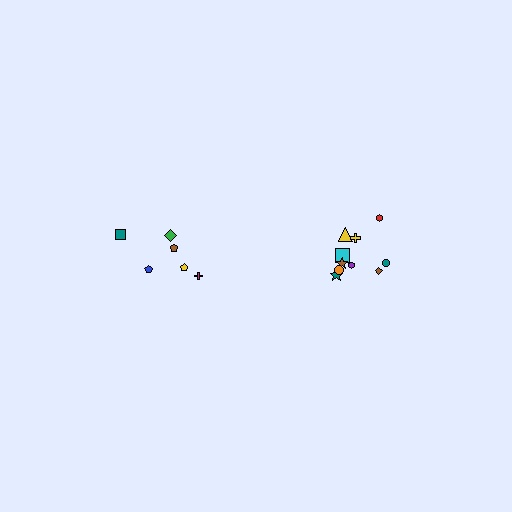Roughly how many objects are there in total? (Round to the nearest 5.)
Roughly 15 objects in total.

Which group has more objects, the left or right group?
The right group.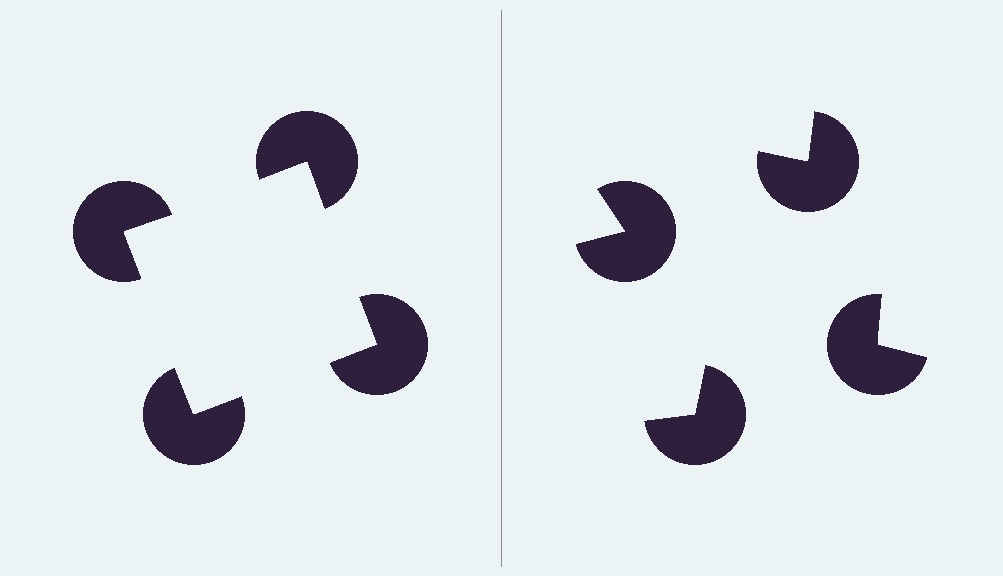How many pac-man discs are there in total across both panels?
8 — 4 on each side.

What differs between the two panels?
The pac-man discs are positioned identically on both sides; only the wedge orientations differ. On the left they align to a square; on the right they are misaligned.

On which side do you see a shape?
An illusory square appears on the left side. On the right side the wedge cuts are rotated, so no coherent shape forms.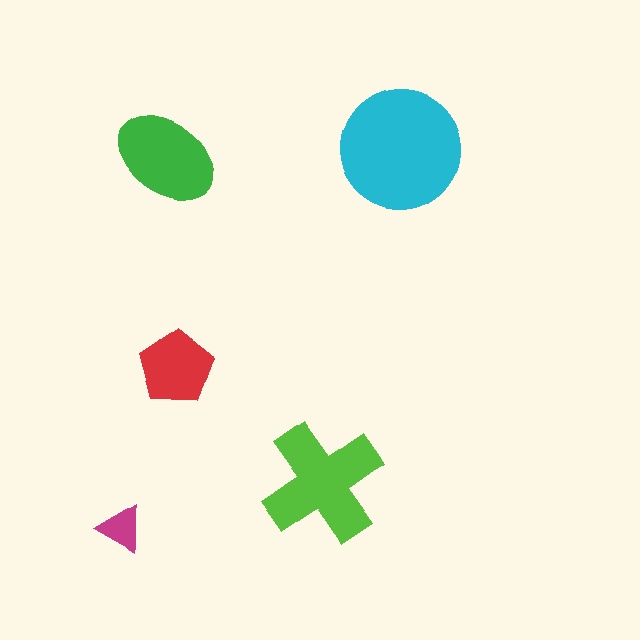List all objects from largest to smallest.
The cyan circle, the lime cross, the green ellipse, the red pentagon, the magenta triangle.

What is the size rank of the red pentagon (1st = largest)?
4th.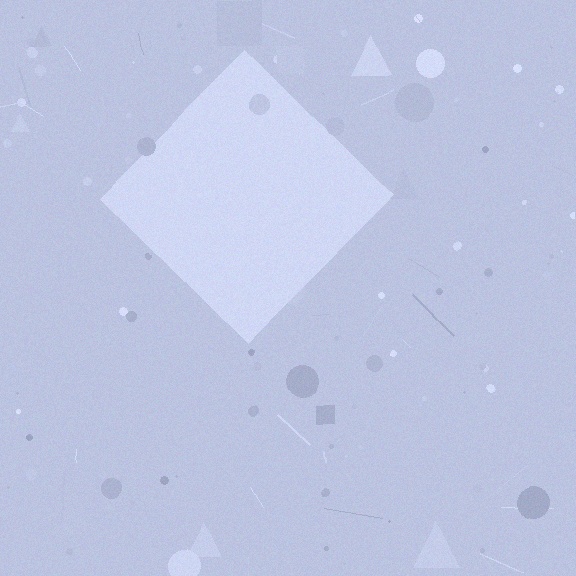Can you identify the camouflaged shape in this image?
The camouflaged shape is a diamond.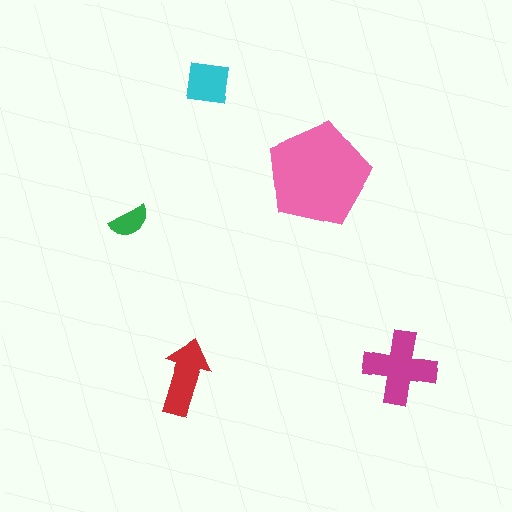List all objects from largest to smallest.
The pink pentagon, the magenta cross, the red arrow, the cyan square, the green semicircle.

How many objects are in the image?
There are 5 objects in the image.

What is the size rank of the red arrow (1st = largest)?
3rd.